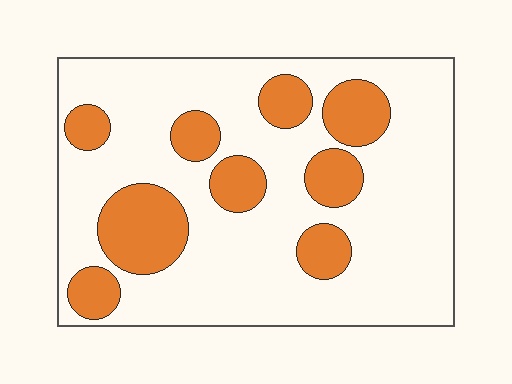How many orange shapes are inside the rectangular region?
9.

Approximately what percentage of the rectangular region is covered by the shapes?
Approximately 25%.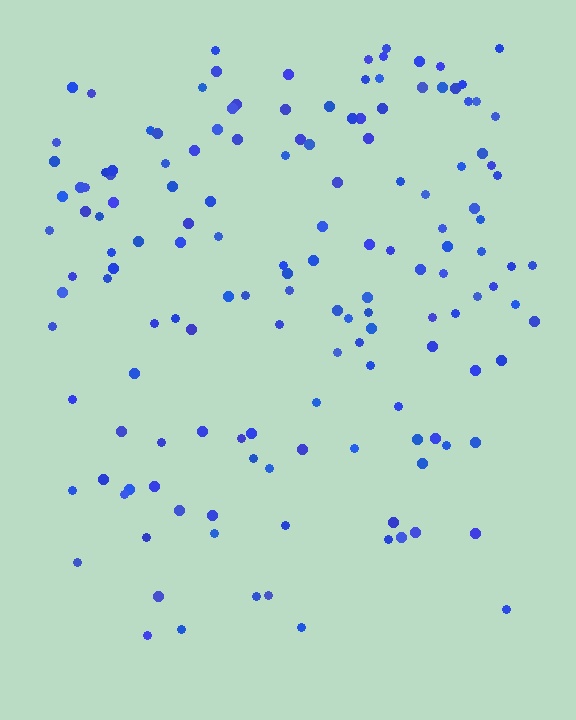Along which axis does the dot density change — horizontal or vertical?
Vertical.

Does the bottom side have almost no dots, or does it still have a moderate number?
Still a moderate number, just noticeably fewer than the top.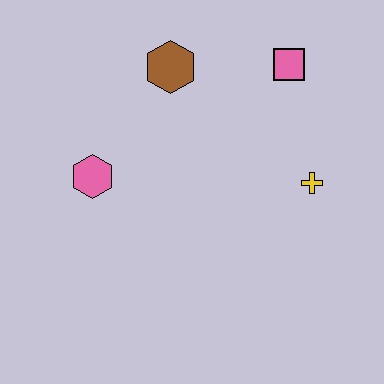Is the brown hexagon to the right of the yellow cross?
No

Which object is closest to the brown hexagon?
The pink square is closest to the brown hexagon.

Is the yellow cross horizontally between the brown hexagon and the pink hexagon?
No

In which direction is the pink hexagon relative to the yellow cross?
The pink hexagon is to the left of the yellow cross.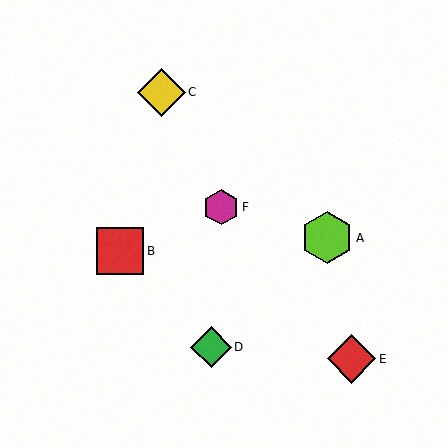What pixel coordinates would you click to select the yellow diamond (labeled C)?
Click at (161, 92) to select the yellow diamond C.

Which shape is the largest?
The lime hexagon (labeled A) is the largest.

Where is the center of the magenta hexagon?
The center of the magenta hexagon is at (221, 207).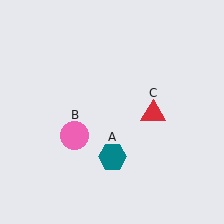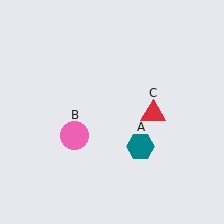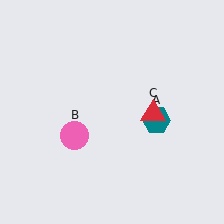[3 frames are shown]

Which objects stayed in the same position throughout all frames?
Pink circle (object B) and red triangle (object C) remained stationary.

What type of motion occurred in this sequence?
The teal hexagon (object A) rotated counterclockwise around the center of the scene.